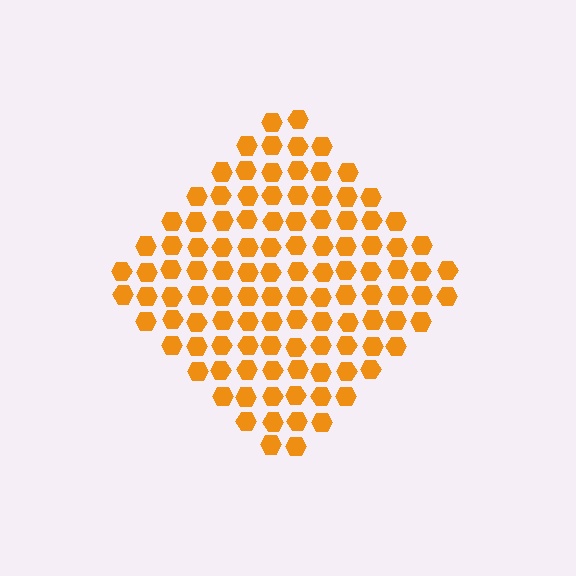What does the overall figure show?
The overall figure shows a diamond.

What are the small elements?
The small elements are hexagons.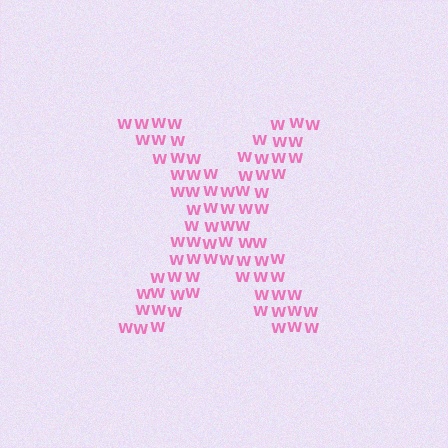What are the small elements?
The small elements are letter W's.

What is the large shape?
The large shape is the letter X.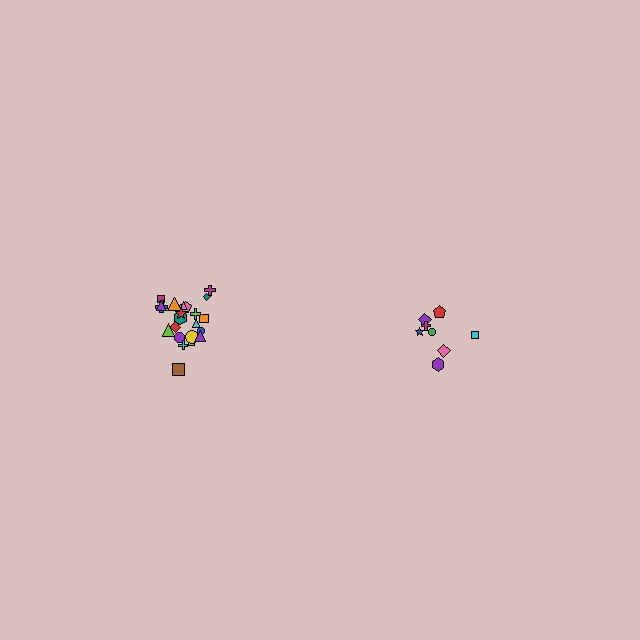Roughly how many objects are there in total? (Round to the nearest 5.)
Roughly 30 objects in total.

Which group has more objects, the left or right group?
The left group.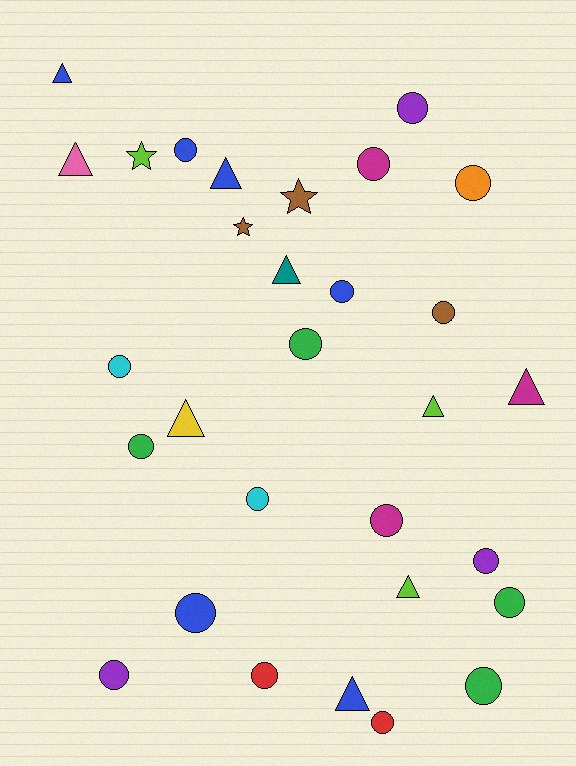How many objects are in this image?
There are 30 objects.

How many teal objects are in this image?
There is 1 teal object.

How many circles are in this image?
There are 18 circles.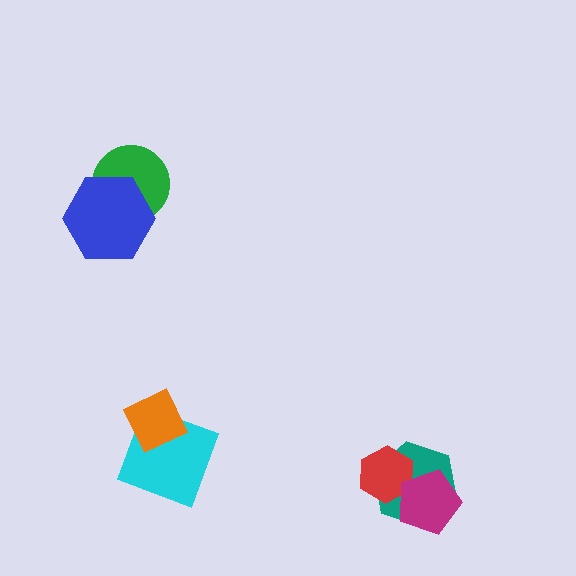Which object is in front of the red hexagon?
The magenta pentagon is in front of the red hexagon.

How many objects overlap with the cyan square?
1 object overlaps with the cyan square.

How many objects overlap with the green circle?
1 object overlaps with the green circle.